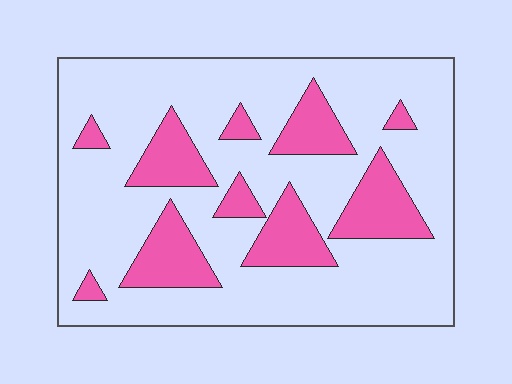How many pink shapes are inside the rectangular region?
10.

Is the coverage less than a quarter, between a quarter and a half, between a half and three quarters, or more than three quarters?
Less than a quarter.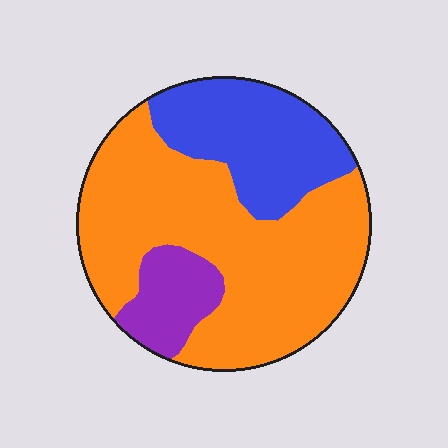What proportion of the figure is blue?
Blue takes up between a sixth and a third of the figure.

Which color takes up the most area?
Orange, at roughly 60%.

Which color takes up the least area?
Purple, at roughly 10%.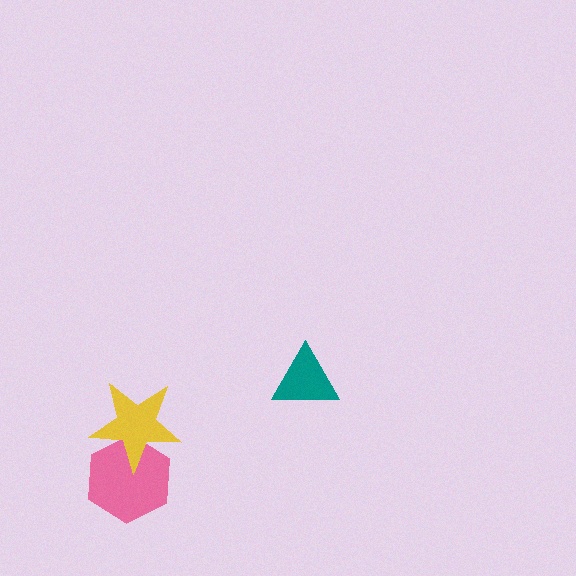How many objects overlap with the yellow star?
1 object overlaps with the yellow star.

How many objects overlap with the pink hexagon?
1 object overlaps with the pink hexagon.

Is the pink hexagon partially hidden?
Yes, it is partially covered by another shape.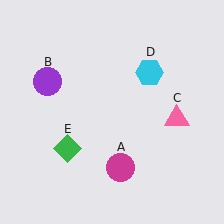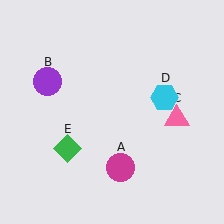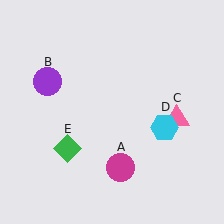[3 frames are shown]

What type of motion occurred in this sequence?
The cyan hexagon (object D) rotated clockwise around the center of the scene.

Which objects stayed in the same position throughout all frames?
Magenta circle (object A) and purple circle (object B) and pink triangle (object C) and green diamond (object E) remained stationary.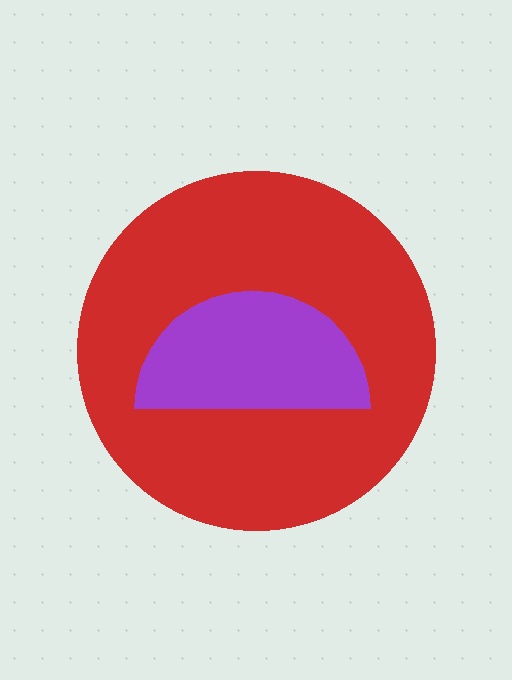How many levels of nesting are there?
2.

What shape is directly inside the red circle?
The purple semicircle.